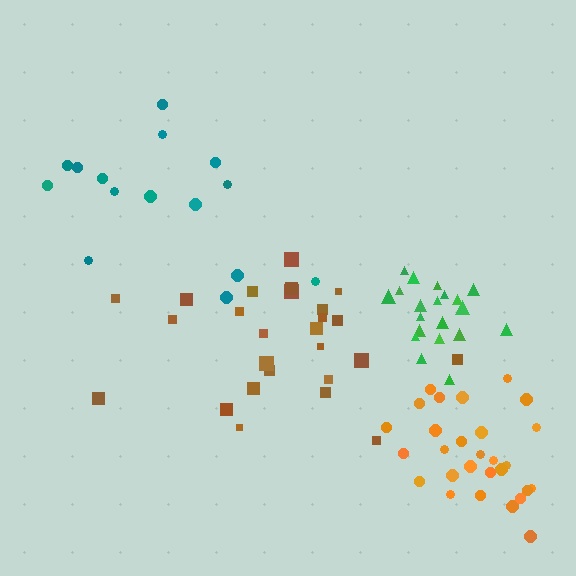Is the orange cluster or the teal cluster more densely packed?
Orange.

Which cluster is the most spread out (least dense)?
Teal.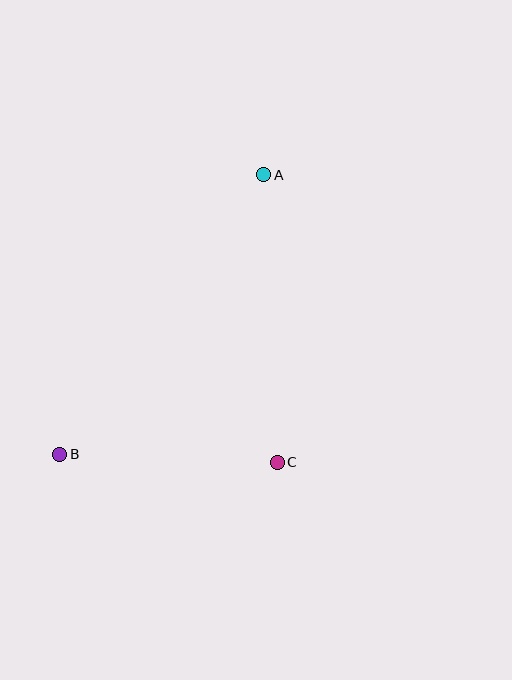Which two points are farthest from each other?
Points A and B are farthest from each other.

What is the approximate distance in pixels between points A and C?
The distance between A and C is approximately 288 pixels.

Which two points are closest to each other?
Points B and C are closest to each other.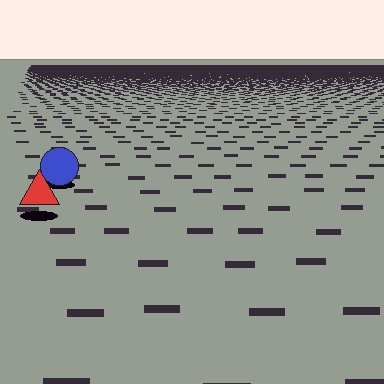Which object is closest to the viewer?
The red triangle is closest. The texture marks near it are larger and more spread out.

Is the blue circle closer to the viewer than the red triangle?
No. The red triangle is closer — you can tell from the texture gradient: the ground texture is coarser near it.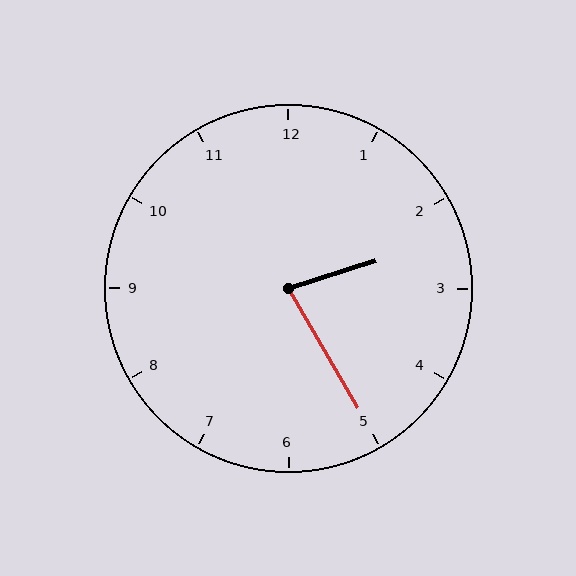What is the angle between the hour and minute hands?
Approximately 78 degrees.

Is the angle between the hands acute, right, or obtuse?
It is acute.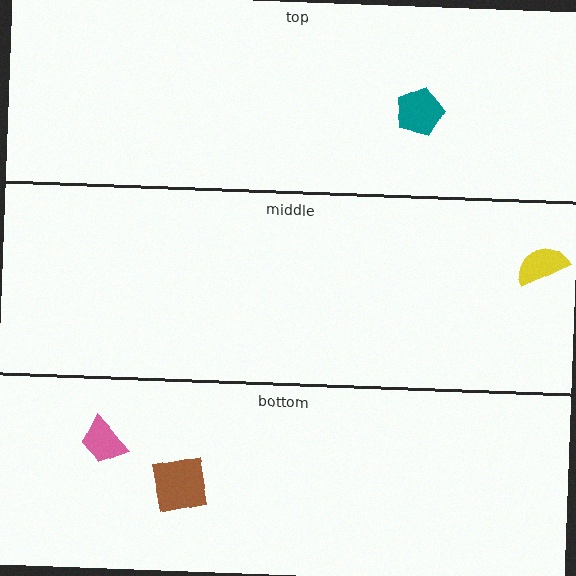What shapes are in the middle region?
The yellow semicircle.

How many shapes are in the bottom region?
2.